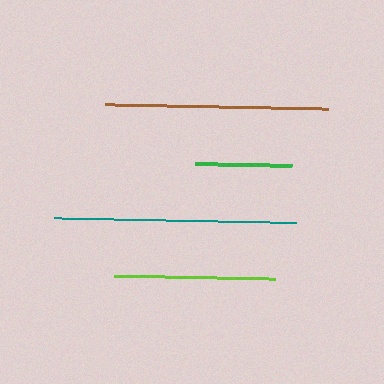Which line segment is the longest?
The teal line is the longest at approximately 243 pixels.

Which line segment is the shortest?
The green line is the shortest at approximately 98 pixels.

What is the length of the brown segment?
The brown segment is approximately 223 pixels long.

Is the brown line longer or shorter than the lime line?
The brown line is longer than the lime line.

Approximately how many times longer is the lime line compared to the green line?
The lime line is approximately 1.6 times the length of the green line.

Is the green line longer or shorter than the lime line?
The lime line is longer than the green line.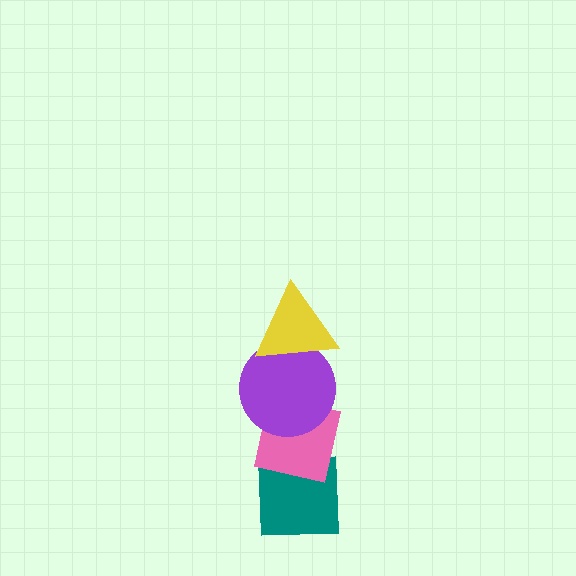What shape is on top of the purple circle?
The yellow triangle is on top of the purple circle.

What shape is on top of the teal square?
The pink square is on top of the teal square.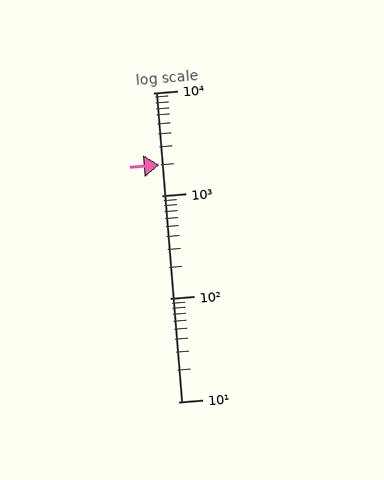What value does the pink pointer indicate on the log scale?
The pointer indicates approximately 2000.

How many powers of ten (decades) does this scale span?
The scale spans 3 decades, from 10 to 10000.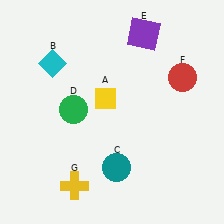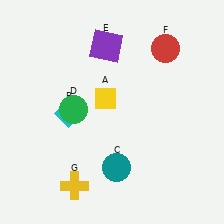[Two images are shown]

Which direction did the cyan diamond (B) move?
The cyan diamond (B) moved down.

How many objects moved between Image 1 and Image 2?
3 objects moved between the two images.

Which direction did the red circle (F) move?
The red circle (F) moved up.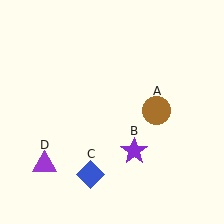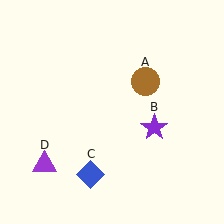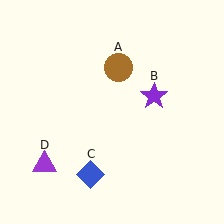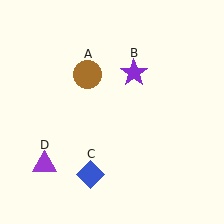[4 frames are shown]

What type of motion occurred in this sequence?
The brown circle (object A), purple star (object B) rotated counterclockwise around the center of the scene.